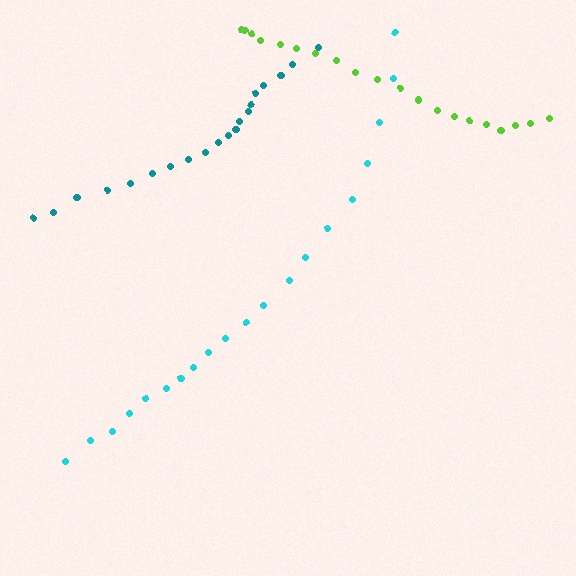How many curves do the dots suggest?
There are 3 distinct paths.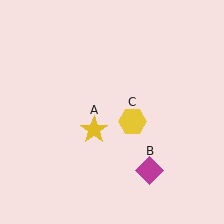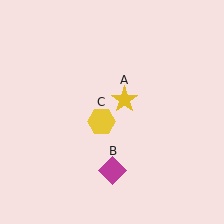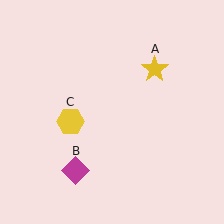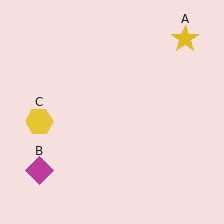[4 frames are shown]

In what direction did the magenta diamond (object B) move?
The magenta diamond (object B) moved left.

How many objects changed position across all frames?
3 objects changed position: yellow star (object A), magenta diamond (object B), yellow hexagon (object C).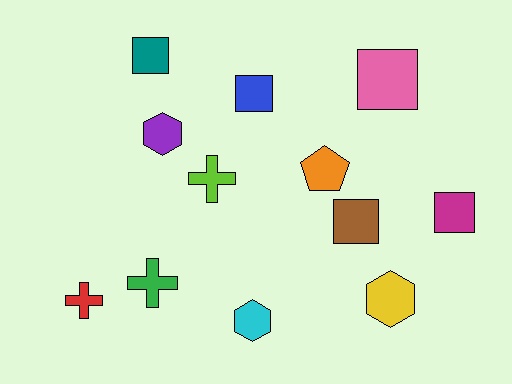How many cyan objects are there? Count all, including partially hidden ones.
There is 1 cyan object.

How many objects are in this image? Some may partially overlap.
There are 12 objects.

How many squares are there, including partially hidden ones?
There are 5 squares.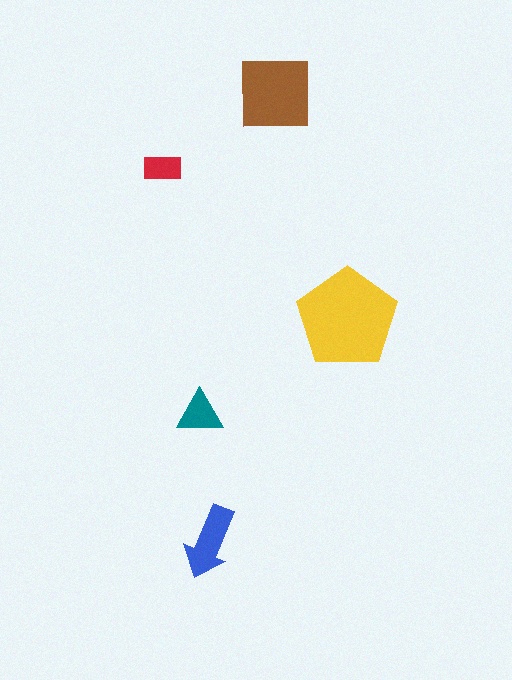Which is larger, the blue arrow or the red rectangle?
The blue arrow.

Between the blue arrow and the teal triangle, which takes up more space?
The blue arrow.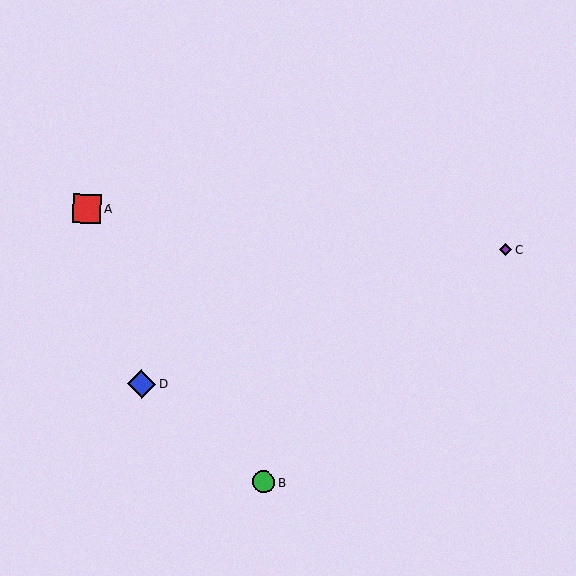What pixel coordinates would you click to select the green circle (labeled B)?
Click at (263, 482) to select the green circle B.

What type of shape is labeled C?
Shape C is a purple diamond.